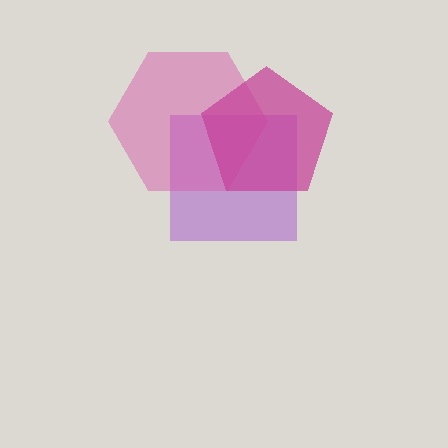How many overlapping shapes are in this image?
There are 3 overlapping shapes in the image.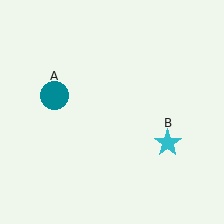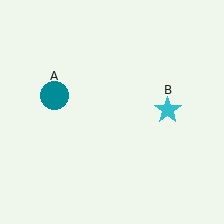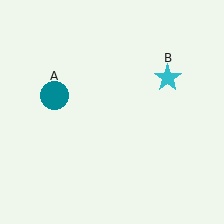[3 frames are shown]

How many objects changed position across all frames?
1 object changed position: cyan star (object B).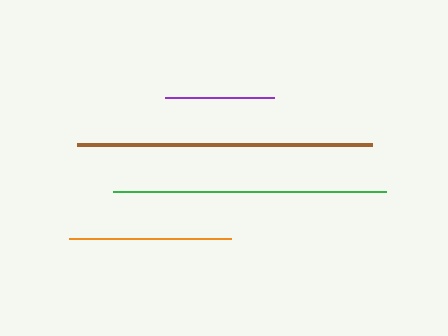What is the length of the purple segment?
The purple segment is approximately 109 pixels long.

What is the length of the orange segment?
The orange segment is approximately 162 pixels long.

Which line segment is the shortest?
The purple line is the shortest at approximately 109 pixels.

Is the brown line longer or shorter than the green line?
The brown line is longer than the green line.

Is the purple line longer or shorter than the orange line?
The orange line is longer than the purple line.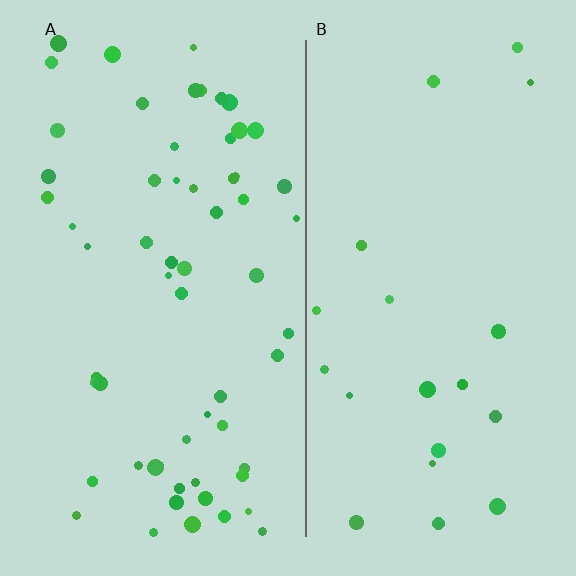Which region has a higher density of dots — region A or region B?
A (the left).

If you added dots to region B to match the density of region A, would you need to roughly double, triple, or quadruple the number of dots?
Approximately triple.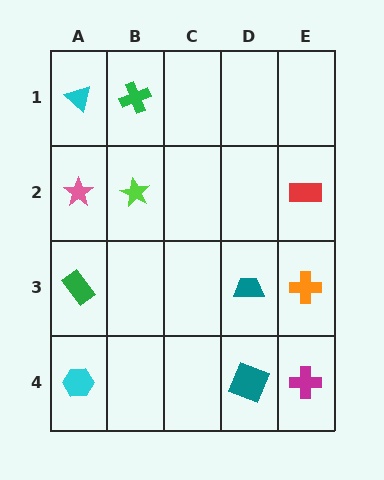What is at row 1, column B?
A green cross.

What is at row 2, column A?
A pink star.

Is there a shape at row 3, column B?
No, that cell is empty.